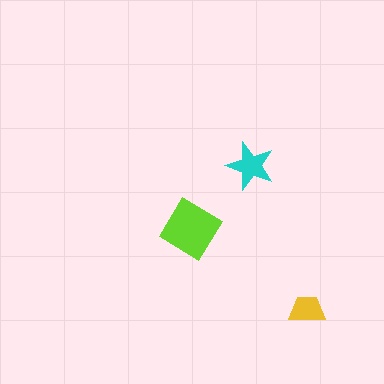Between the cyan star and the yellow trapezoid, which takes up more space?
The cyan star.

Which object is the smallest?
The yellow trapezoid.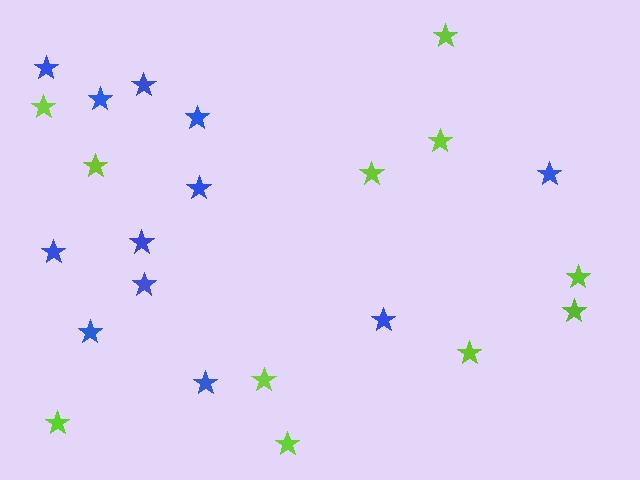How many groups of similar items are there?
There are 2 groups: one group of lime stars (11) and one group of blue stars (12).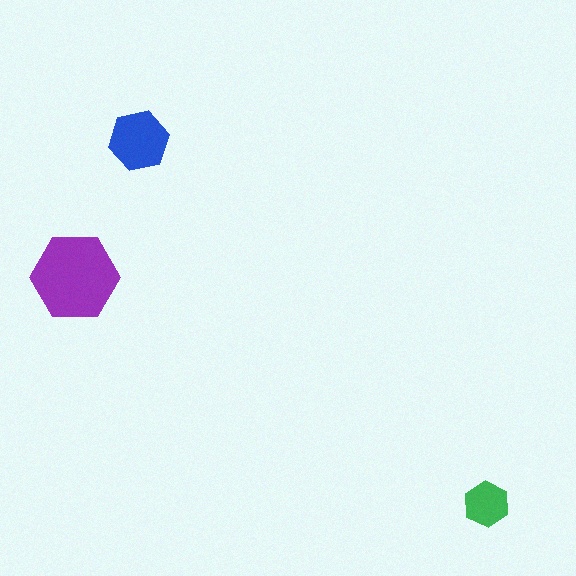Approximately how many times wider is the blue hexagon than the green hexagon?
About 1.5 times wider.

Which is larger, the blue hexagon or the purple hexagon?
The purple one.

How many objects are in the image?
There are 3 objects in the image.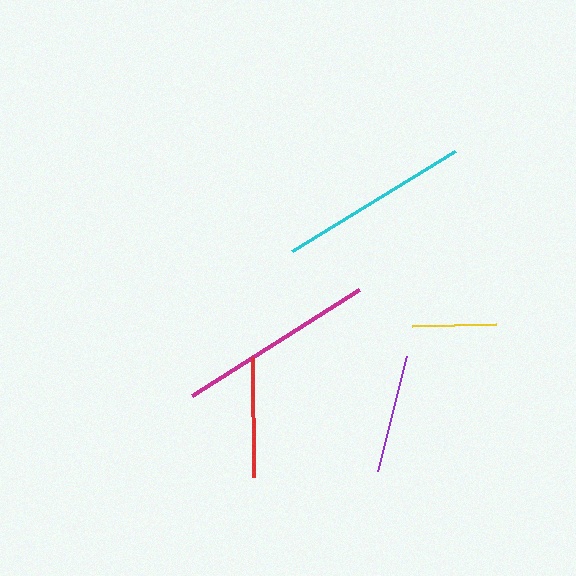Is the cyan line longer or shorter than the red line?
The cyan line is longer than the red line.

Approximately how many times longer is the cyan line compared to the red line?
The cyan line is approximately 1.6 times the length of the red line.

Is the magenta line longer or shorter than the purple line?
The magenta line is longer than the purple line.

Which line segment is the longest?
The magenta line is the longest at approximately 197 pixels.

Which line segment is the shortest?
The yellow line is the shortest at approximately 84 pixels.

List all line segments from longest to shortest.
From longest to shortest: magenta, cyan, red, purple, yellow.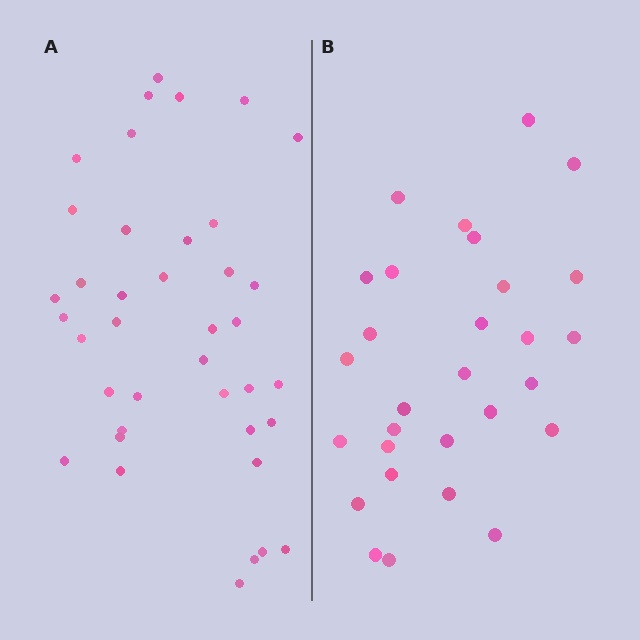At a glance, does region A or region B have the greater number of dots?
Region A (the left region) has more dots.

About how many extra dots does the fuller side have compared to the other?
Region A has roughly 10 or so more dots than region B.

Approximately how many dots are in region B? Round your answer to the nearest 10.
About 30 dots. (The exact count is 29, which rounds to 30.)